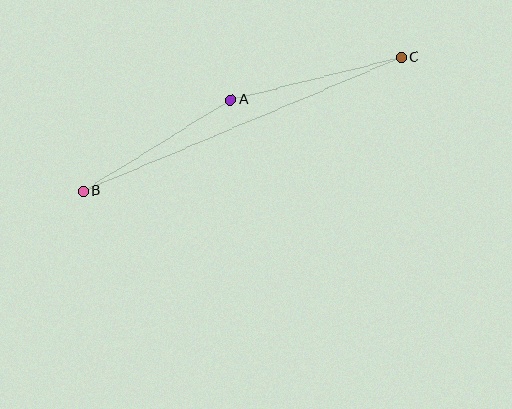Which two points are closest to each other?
Points A and B are closest to each other.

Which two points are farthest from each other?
Points B and C are farthest from each other.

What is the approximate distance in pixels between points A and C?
The distance between A and C is approximately 176 pixels.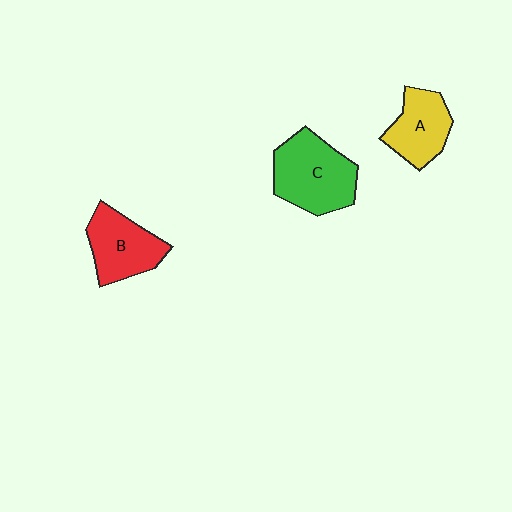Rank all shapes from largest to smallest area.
From largest to smallest: C (green), B (red), A (yellow).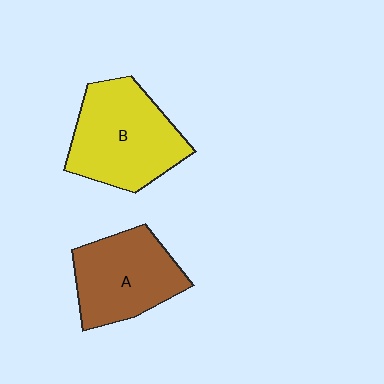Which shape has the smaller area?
Shape A (brown).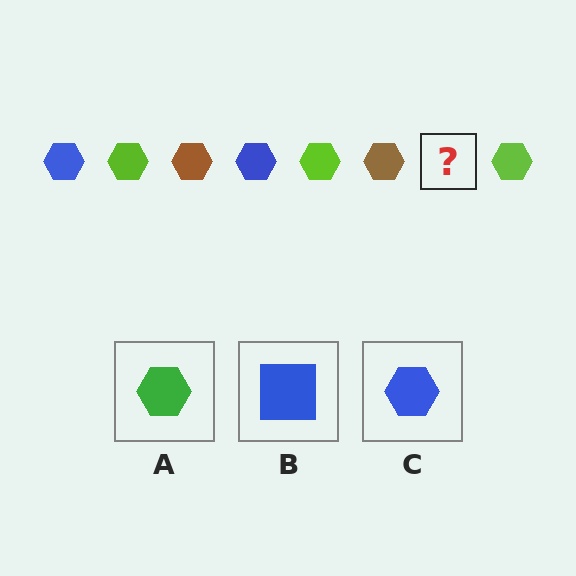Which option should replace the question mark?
Option C.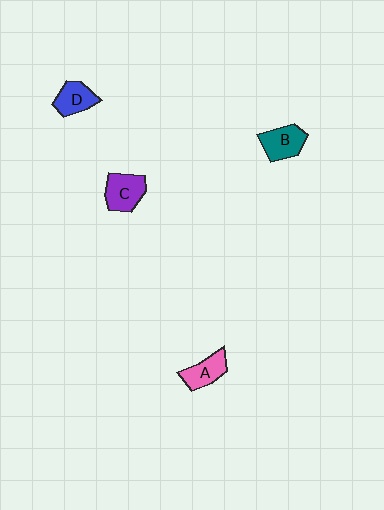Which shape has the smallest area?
Shape D (blue).